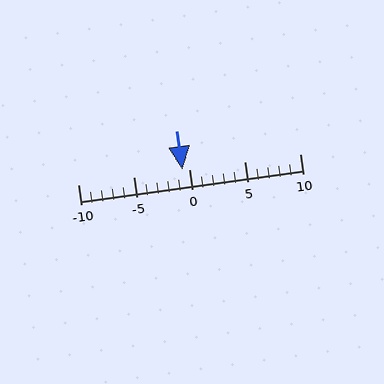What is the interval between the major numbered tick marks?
The major tick marks are spaced 5 units apart.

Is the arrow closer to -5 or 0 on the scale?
The arrow is closer to 0.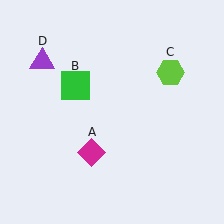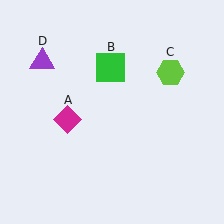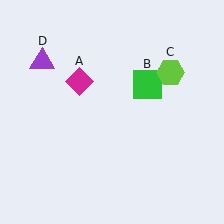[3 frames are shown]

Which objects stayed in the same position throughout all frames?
Lime hexagon (object C) and purple triangle (object D) remained stationary.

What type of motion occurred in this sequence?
The magenta diamond (object A), green square (object B) rotated clockwise around the center of the scene.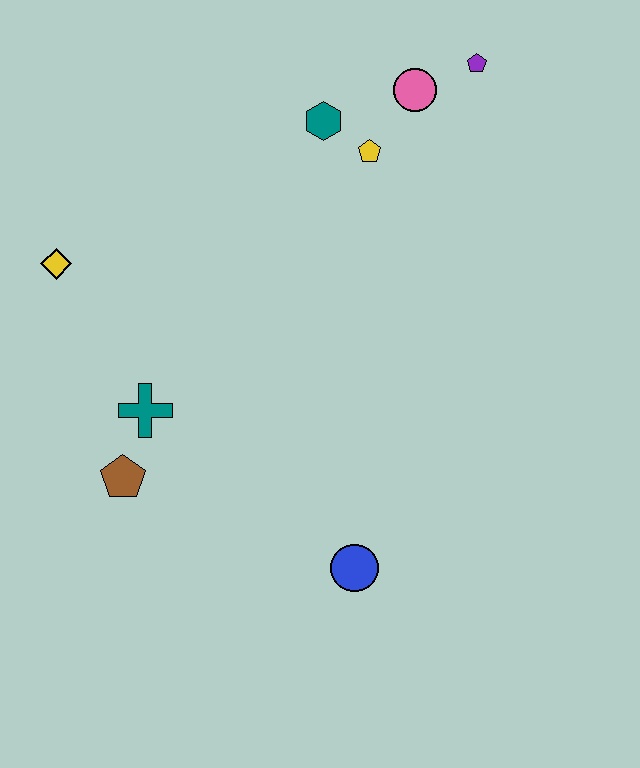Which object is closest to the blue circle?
The brown pentagon is closest to the blue circle.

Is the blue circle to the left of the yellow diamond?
No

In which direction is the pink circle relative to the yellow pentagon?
The pink circle is above the yellow pentagon.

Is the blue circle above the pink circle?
No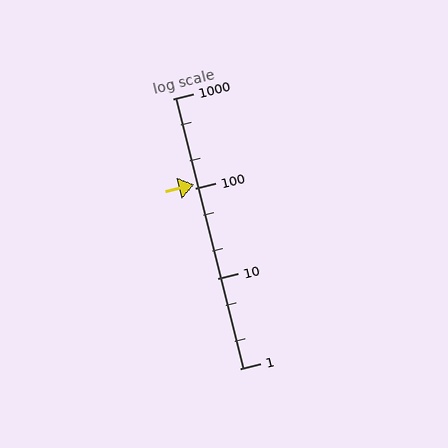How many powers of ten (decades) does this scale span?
The scale spans 3 decades, from 1 to 1000.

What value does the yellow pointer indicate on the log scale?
The pointer indicates approximately 110.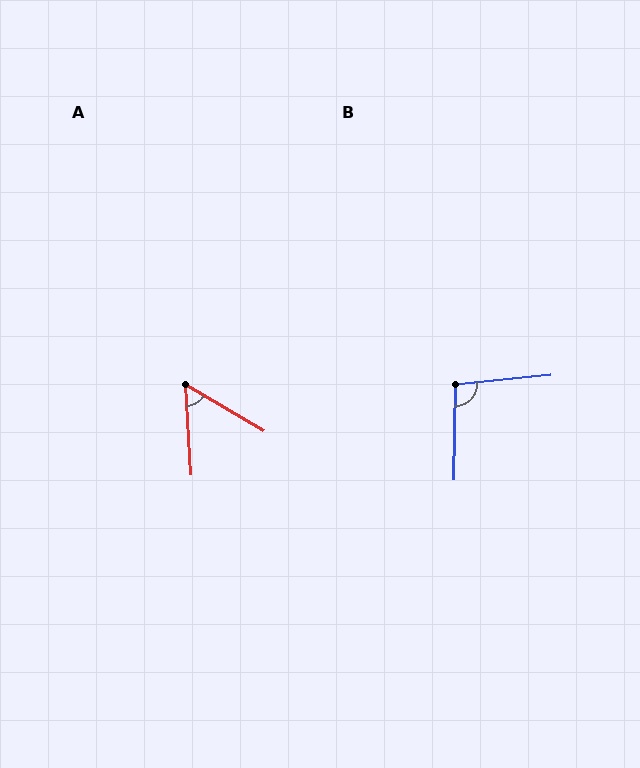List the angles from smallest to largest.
A (56°), B (97°).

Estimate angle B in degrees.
Approximately 97 degrees.